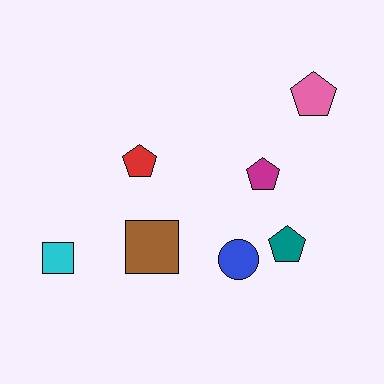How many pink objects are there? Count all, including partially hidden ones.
There is 1 pink object.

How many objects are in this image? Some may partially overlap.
There are 7 objects.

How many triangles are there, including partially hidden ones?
There are no triangles.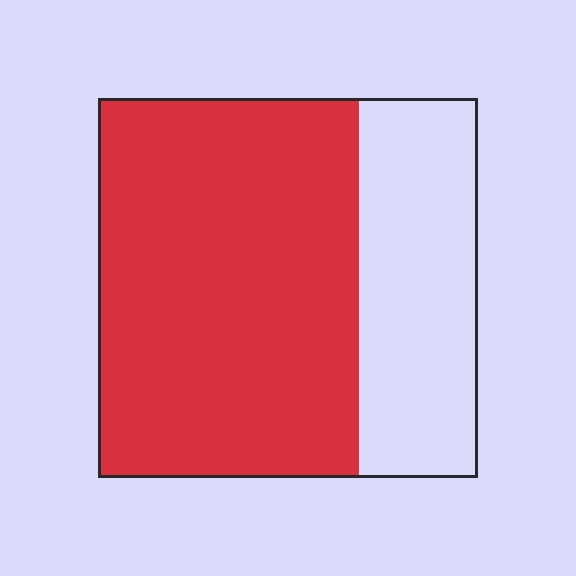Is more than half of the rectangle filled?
Yes.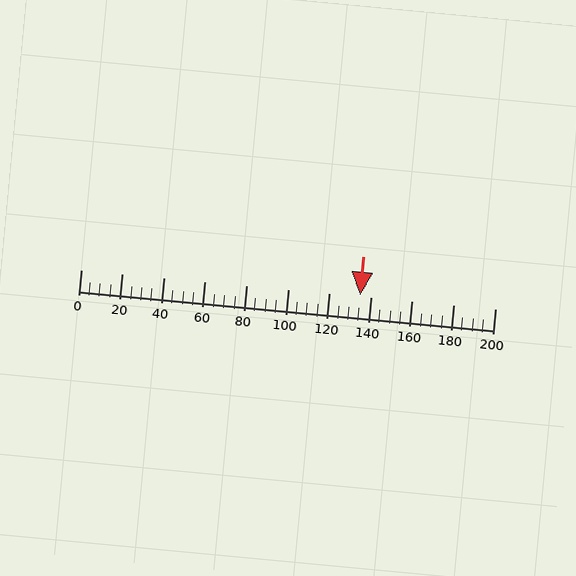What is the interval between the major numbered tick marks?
The major tick marks are spaced 20 units apart.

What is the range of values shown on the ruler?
The ruler shows values from 0 to 200.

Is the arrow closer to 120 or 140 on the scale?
The arrow is closer to 140.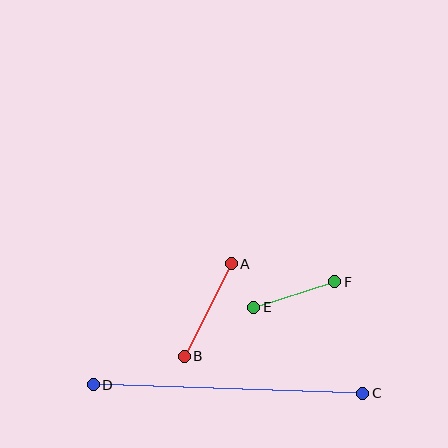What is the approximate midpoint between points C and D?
The midpoint is at approximately (228, 389) pixels.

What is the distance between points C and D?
The distance is approximately 270 pixels.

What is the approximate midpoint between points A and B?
The midpoint is at approximately (208, 310) pixels.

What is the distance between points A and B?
The distance is approximately 104 pixels.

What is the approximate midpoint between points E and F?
The midpoint is at approximately (294, 295) pixels.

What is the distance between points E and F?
The distance is approximately 84 pixels.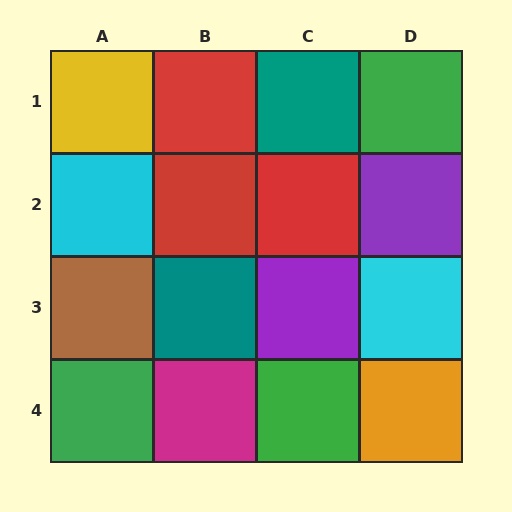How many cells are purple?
2 cells are purple.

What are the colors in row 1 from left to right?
Yellow, red, teal, green.